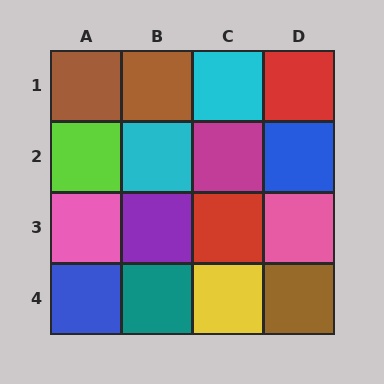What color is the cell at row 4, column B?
Teal.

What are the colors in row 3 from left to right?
Pink, purple, red, pink.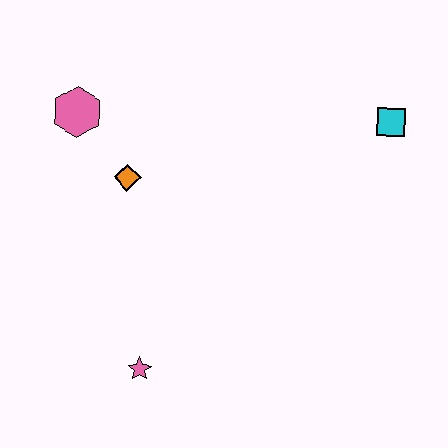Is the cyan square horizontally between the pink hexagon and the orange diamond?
No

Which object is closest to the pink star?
The orange diamond is closest to the pink star.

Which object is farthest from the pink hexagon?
The cyan square is farthest from the pink hexagon.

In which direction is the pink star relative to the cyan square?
The pink star is below the cyan square.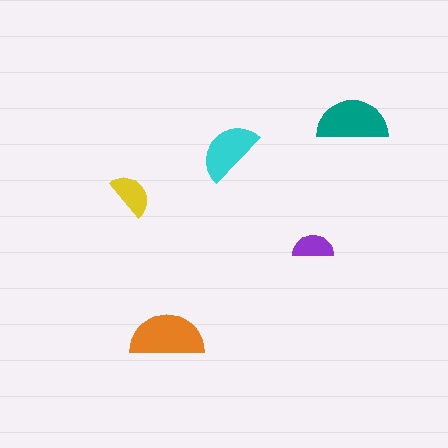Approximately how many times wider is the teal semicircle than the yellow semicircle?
About 1.5 times wider.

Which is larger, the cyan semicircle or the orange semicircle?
The orange one.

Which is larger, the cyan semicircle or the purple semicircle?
The cyan one.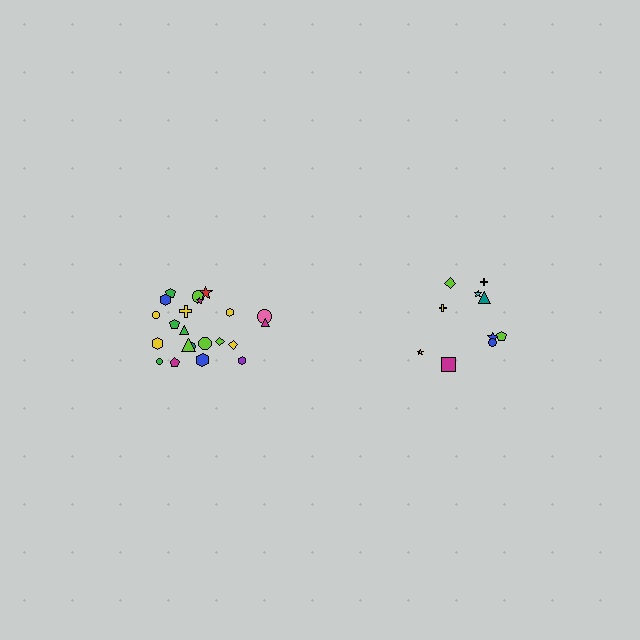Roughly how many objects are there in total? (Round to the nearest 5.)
Roughly 30 objects in total.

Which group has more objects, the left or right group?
The left group.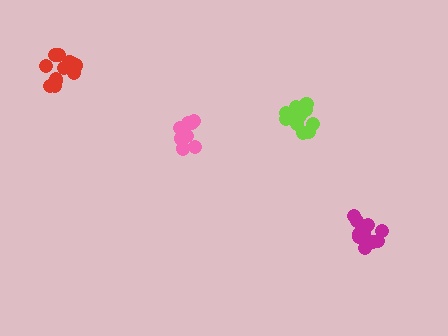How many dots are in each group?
Group 1: 14 dots, Group 2: 13 dots, Group 3: 14 dots, Group 4: 10 dots (51 total).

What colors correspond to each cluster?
The clusters are colored: magenta, lime, red, pink.